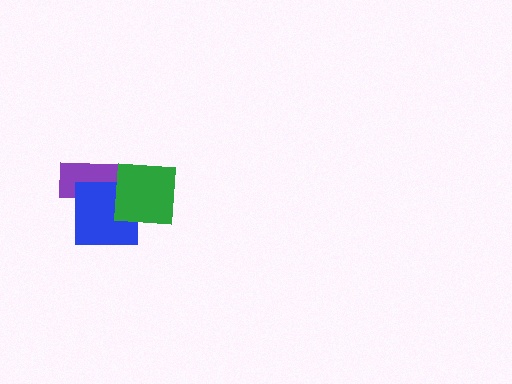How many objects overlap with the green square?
2 objects overlap with the green square.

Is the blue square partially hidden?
Yes, it is partially covered by another shape.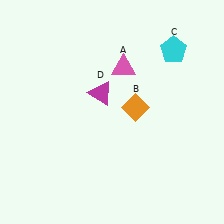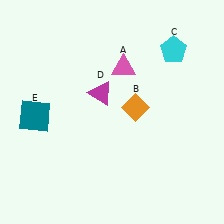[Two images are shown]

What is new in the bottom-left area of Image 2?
A teal square (E) was added in the bottom-left area of Image 2.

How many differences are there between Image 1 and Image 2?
There is 1 difference between the two images.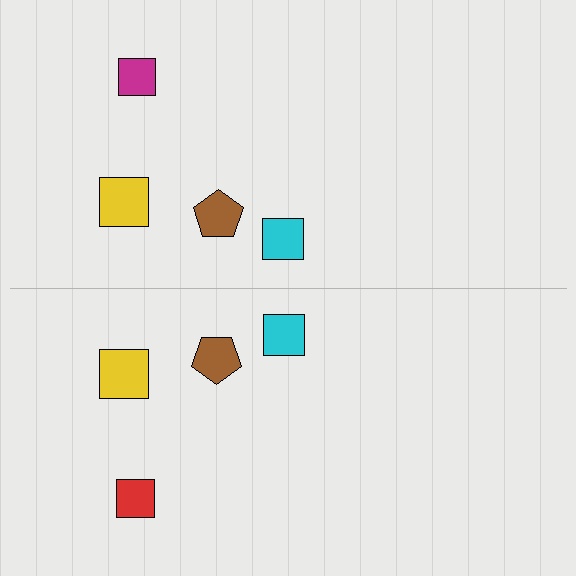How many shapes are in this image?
There are 8 shapes in this image.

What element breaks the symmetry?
The red square on the bottom side breaks the symmetry — its mirror counterpart is magenta.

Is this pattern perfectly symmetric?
No, the pattern is not perfectly symmetric. The red square on the bottom side breaks the symmetry — its mirror counterpart is magenta.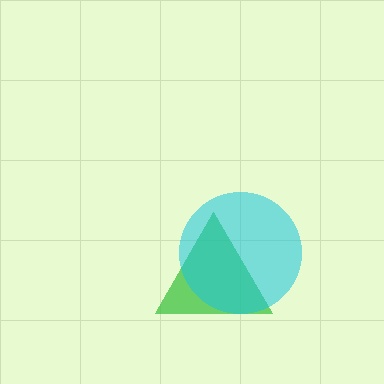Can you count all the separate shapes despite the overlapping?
Yes, there are 2 separate shapes.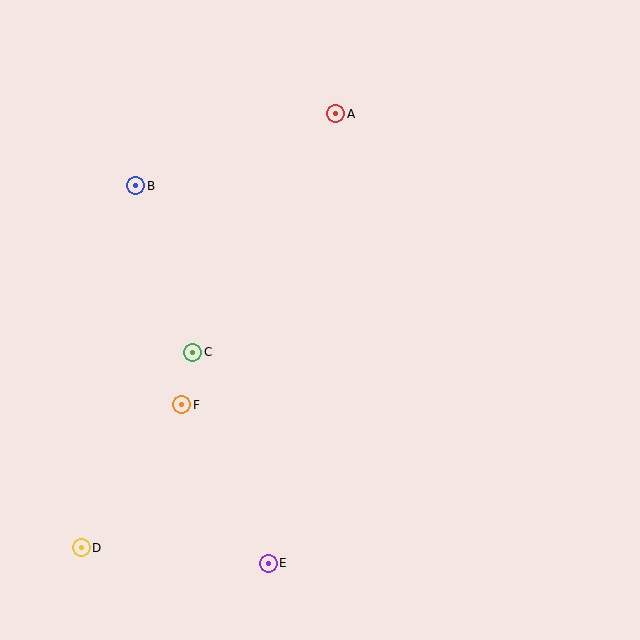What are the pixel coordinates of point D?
Point D is at (81, 548).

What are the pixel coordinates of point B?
Point B is at (136, 186).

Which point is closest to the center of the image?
Point C at (193, 352) is closest to the center.